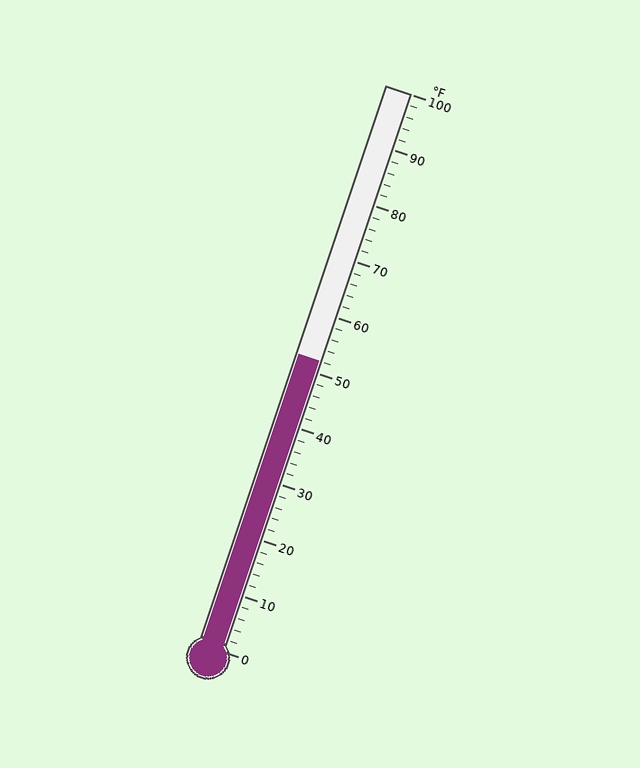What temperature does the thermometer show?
The thermometer shows approximately 52°F.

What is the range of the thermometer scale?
The thermometer scale ranges from 0°F to 100°F.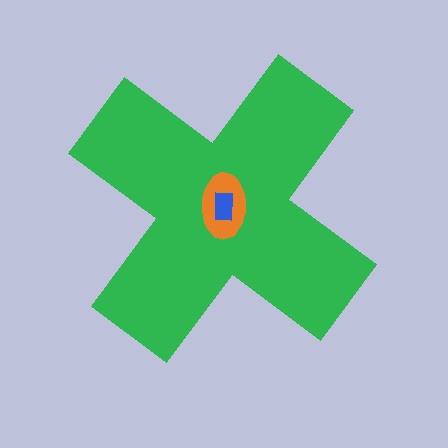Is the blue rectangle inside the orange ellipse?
Yes.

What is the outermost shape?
The green cross.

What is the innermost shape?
The blue rectangle.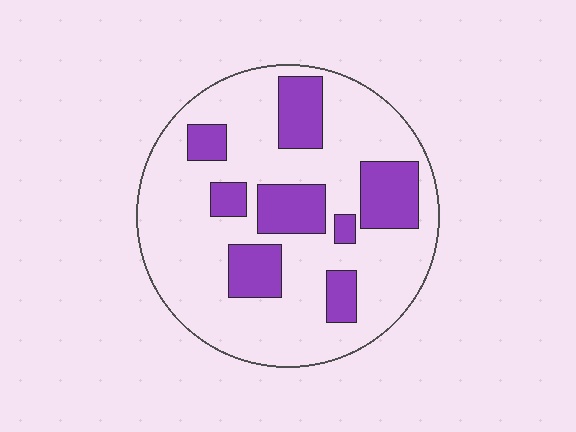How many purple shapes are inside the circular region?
8.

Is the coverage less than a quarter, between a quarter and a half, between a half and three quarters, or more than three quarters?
Between a quarter and a half.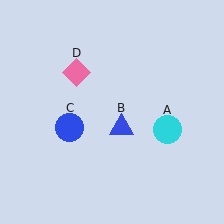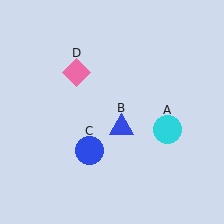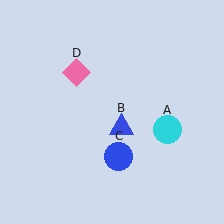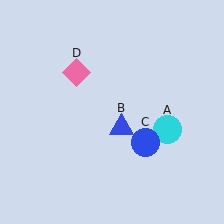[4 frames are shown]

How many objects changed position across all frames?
1 object changed position: blue circle (object C).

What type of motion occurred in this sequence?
The blue circle (object C) rotated counterclockwise around the center of the scene.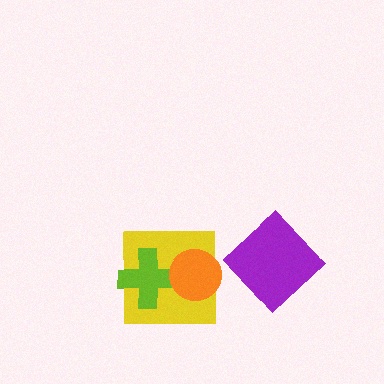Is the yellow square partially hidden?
Yes, it is partially covered by another shape.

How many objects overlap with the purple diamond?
0 objects overlap with the purple diamond.